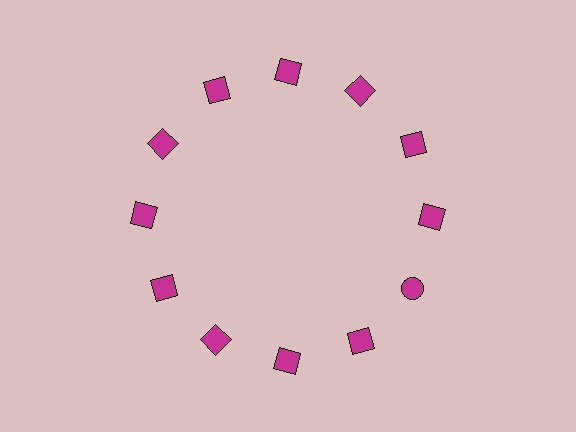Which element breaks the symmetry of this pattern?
The magenta circle at roughly the 4 o'clock position breaks the symmetry. All other shapes are magenta squares.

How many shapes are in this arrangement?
There are 12 shapes arranged in a ring pattern.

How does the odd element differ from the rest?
It has a different shape: circle instead of square.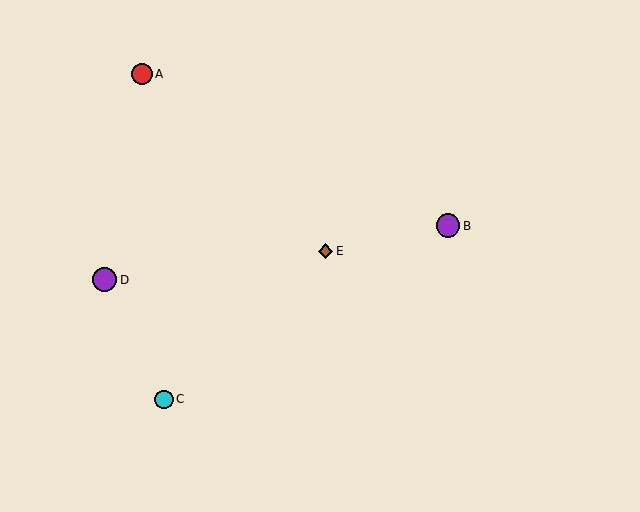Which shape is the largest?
The purple circle (labeled D) is the largest.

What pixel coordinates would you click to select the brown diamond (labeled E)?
Click at (325, 251) to select the brown diamond E.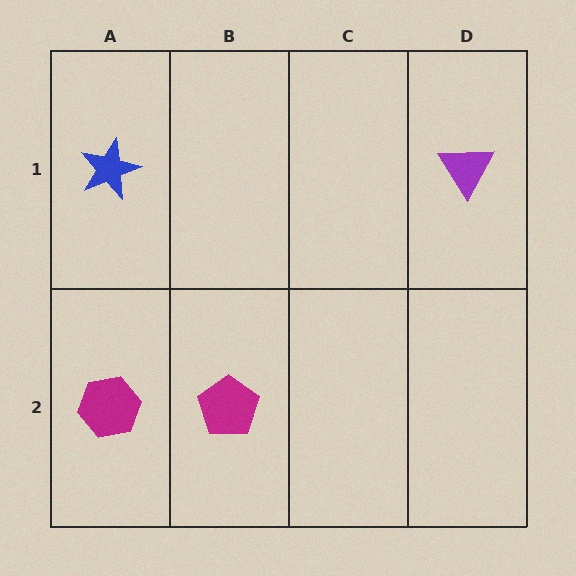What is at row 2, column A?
A magenta hexagon.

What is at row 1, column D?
A purple triangle.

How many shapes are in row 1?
2 shapes.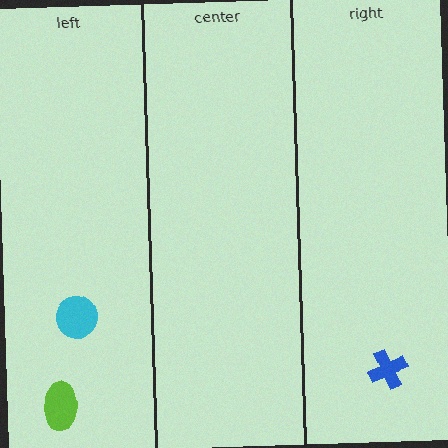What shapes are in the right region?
The blue cross.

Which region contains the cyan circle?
The left region.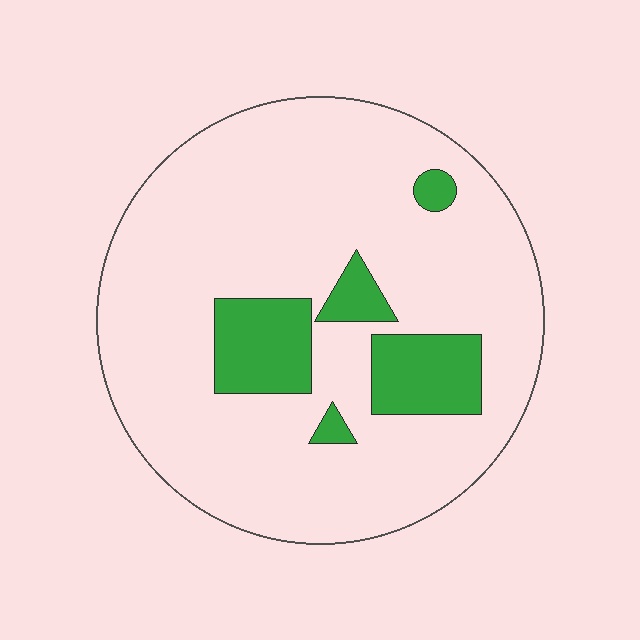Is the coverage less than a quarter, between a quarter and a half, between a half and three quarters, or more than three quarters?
Less than a quarter.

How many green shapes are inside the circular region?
5.